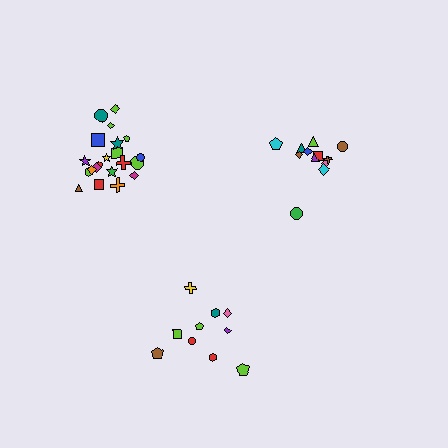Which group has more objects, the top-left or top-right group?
The top-left group.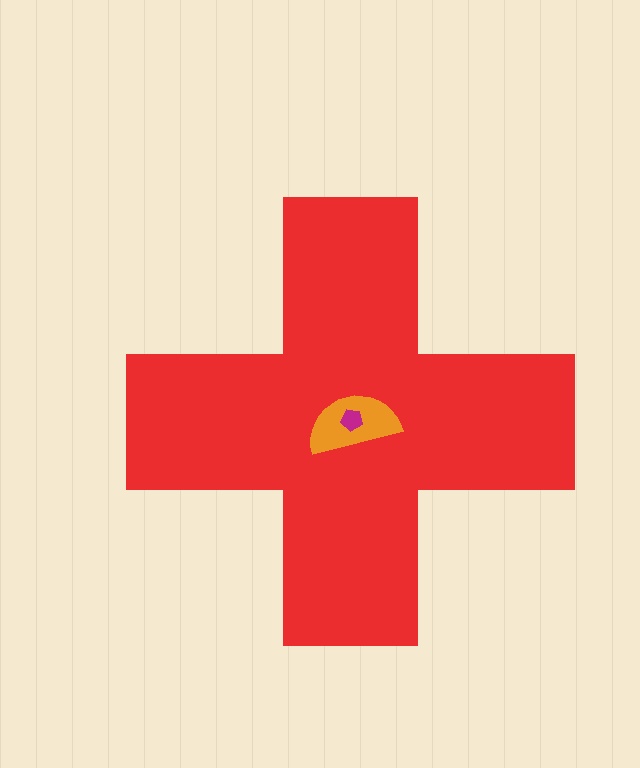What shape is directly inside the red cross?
The orange semicircle.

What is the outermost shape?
The red cross.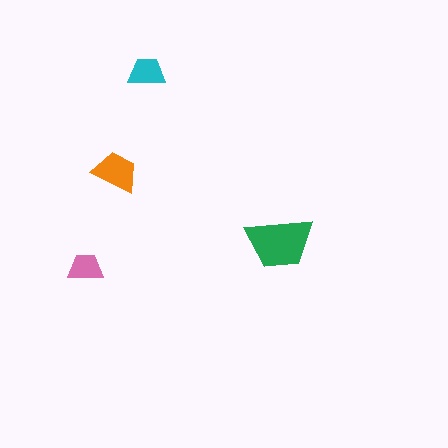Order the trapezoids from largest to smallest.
the green one, the orange one, the cyan one, the pink one.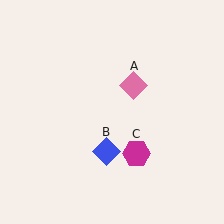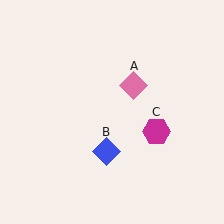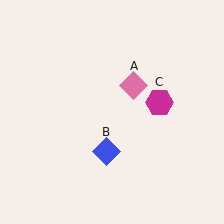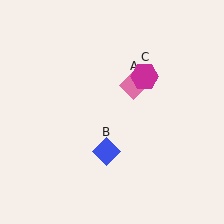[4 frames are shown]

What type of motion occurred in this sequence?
The magenta hexagon (object C) rotated counterclockwise around the center of the scene.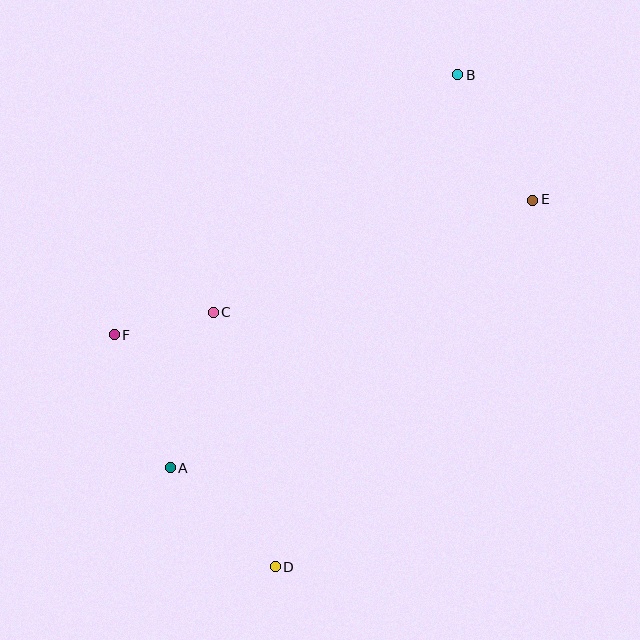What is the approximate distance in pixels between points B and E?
The distance between B and E is approximately 146 pixels.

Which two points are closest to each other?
Points C and F are closest to each other.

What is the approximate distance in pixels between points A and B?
The distance between A and B is approximately 487 pixels.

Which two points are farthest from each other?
Points B and D are farthest from each other.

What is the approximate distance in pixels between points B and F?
The distance between B and F is approximately 431 pixels.